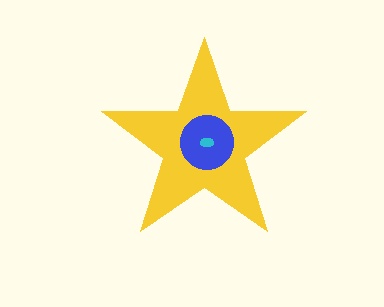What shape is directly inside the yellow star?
The blue circle.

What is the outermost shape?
The yellow star.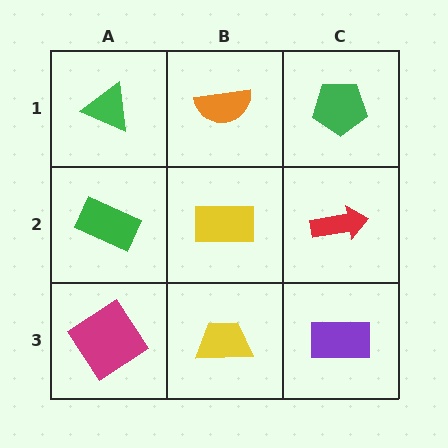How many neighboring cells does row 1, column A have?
2.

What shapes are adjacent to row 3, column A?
A green rectangle (row 2, column A), a yellow trapezoid (row 3, column B).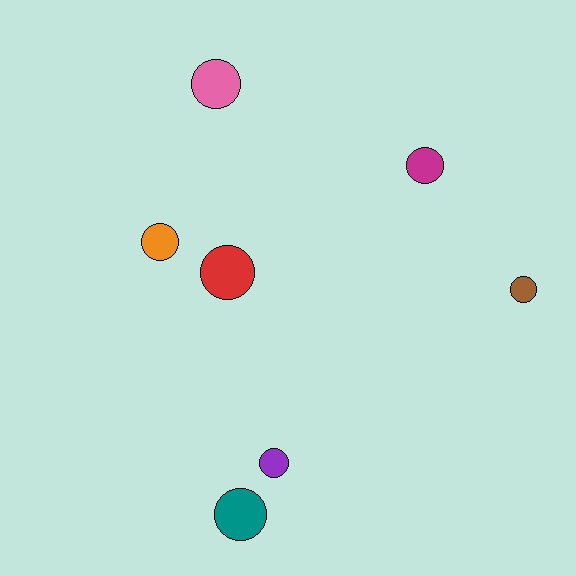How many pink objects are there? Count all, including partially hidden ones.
There is 1 pink object.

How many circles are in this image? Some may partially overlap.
There are 7 circles.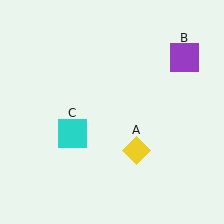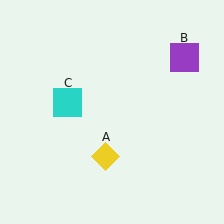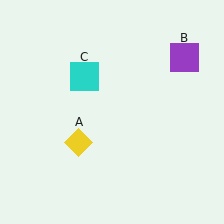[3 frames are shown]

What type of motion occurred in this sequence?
The yellow diamond (object A), cyan square (object C) rotated clockwise around the center of the scene.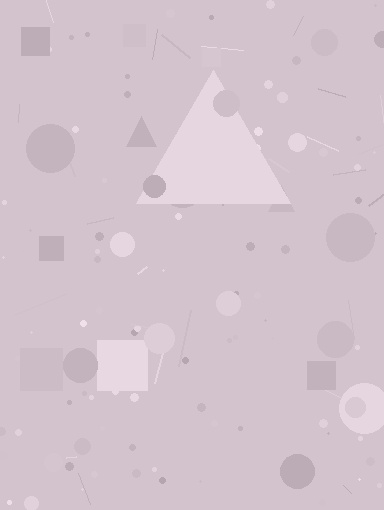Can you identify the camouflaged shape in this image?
The camouflaged shape is a triangle.